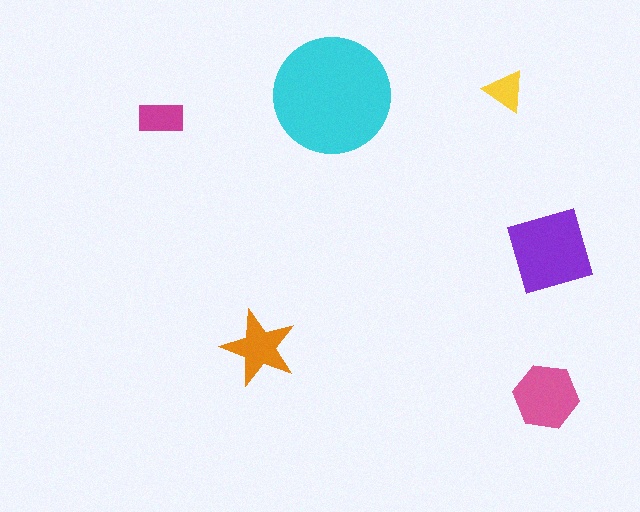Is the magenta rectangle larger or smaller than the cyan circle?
Smaller.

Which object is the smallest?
The yellow triangle.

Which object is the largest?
The cyan circle.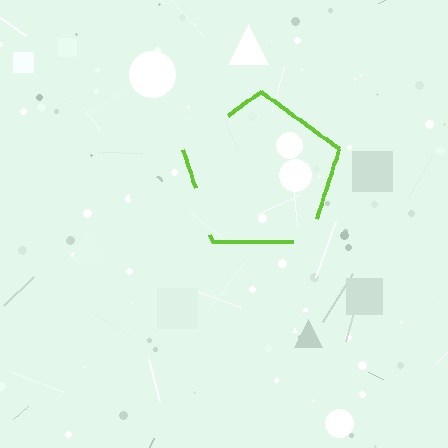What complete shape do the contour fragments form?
The contour fragments form a pentagon.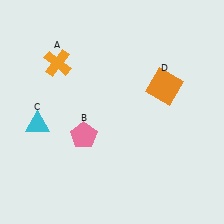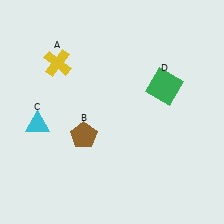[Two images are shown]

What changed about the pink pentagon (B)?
In Image 1, B is pink. In Image 2, it changed to brown.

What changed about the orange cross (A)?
In Image 1, A is orange. In Image 2, it changed to yellow.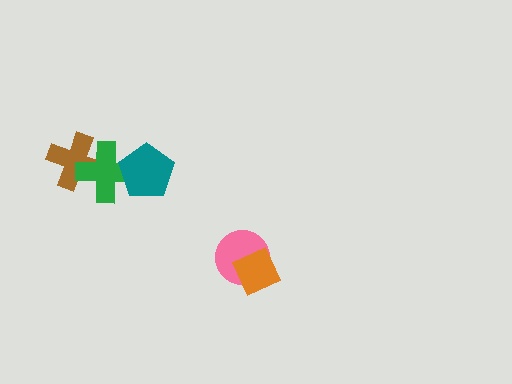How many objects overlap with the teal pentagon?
1 object overlaps with the teal pentagon.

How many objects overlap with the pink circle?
1 object overlaps with the pink circle.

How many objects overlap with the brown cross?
1 object overlaps with the brown cross.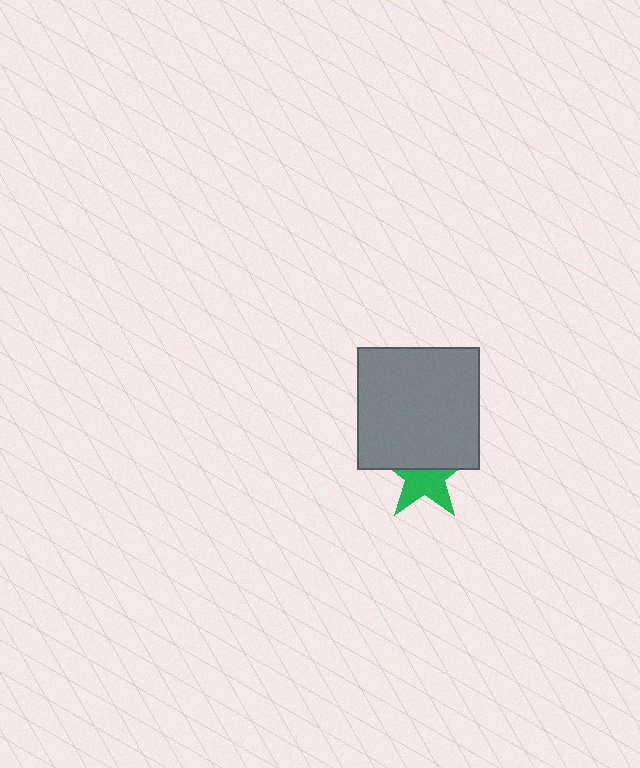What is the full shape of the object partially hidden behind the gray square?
The partially hidden object is a green star.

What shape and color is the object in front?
The object in front is a gray square.